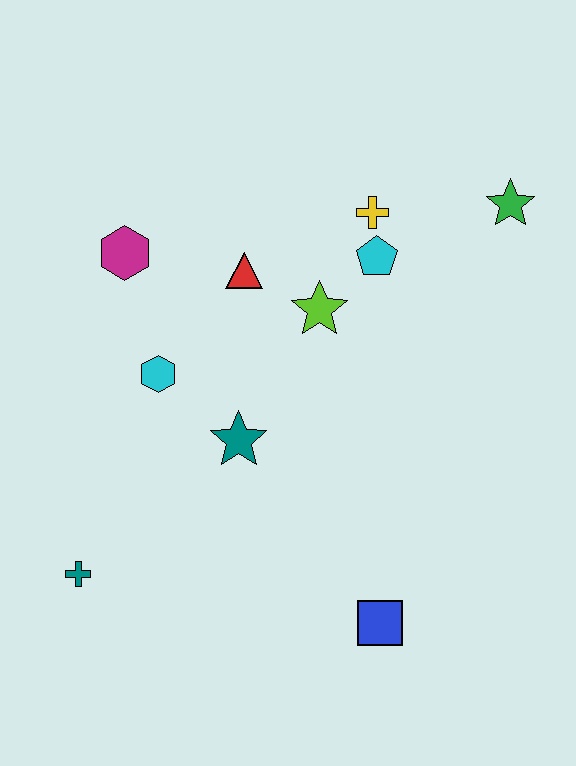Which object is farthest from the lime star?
The teal cross is farthest from the lime star.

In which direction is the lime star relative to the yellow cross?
The lime star is below the yellow cross.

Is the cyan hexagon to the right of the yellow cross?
No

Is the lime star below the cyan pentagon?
Yes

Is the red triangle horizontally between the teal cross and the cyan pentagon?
Yes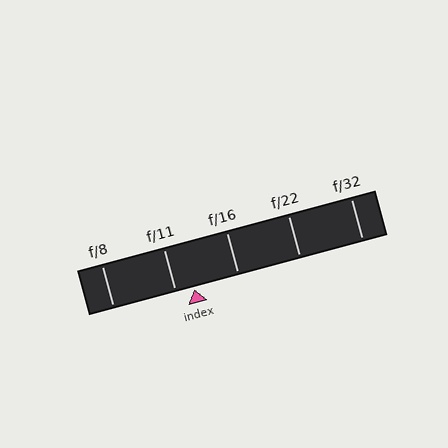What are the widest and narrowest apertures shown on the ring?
The widest aperture shown is f/8 and the narrowest is f/32.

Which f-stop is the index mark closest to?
The index mark is closest to f/11.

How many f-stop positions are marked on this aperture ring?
There are 5 f-stop positions marked.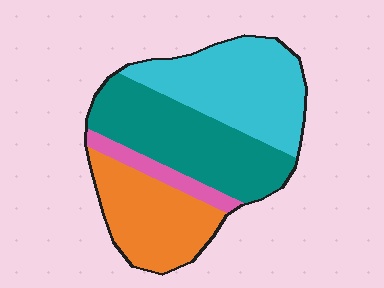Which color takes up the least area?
Pink, at roughly 5%.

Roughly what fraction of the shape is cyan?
Cyan covers 33% of the shape.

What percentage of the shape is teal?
Teal takes up about one third (1/3) of the shape.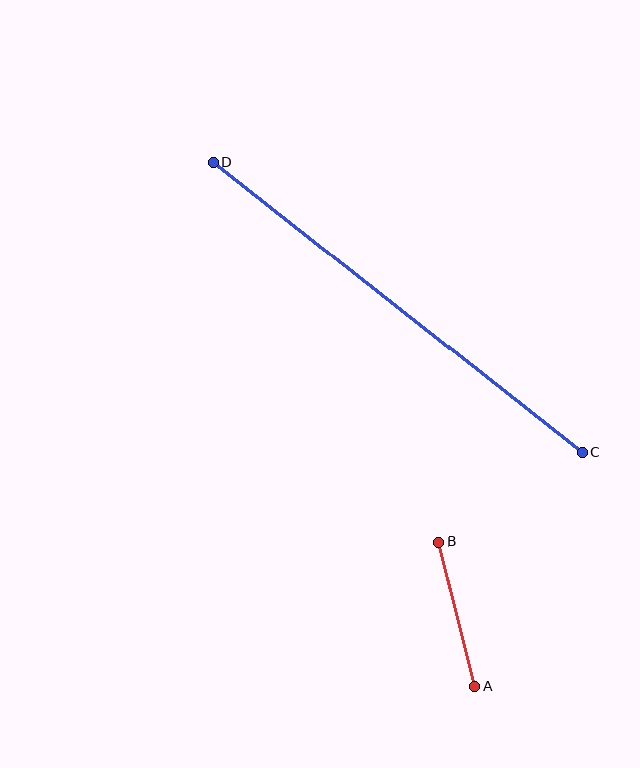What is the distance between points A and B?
The distance is approximately 150 pixels.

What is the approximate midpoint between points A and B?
The midpoint is at approximately (456, 614) pixels.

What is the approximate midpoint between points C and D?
The midpoint is at approximately (398, 308) pixels.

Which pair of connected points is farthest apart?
Points C and D are farthest apart.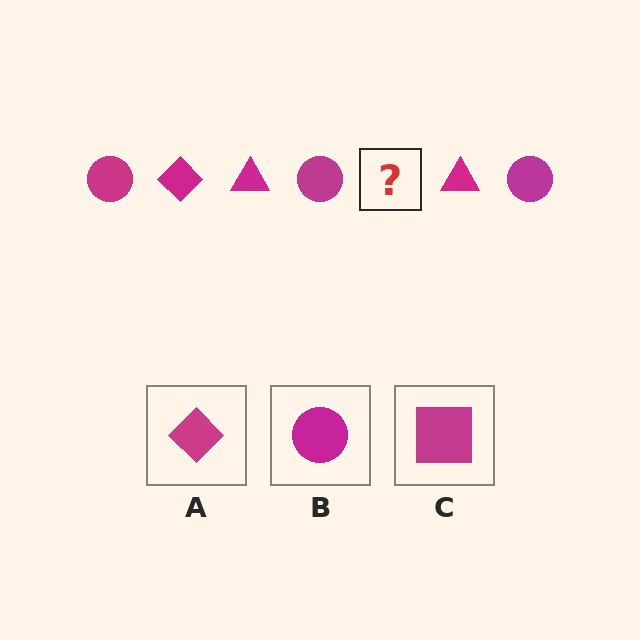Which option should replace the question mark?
Option A.